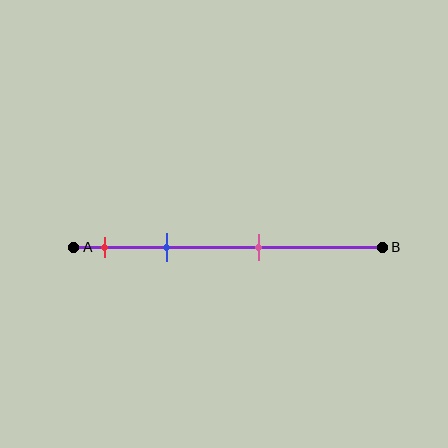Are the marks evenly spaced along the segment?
No, the marks are not evenly spaced.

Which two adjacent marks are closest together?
The red and blue marks are the closest adjacent pair.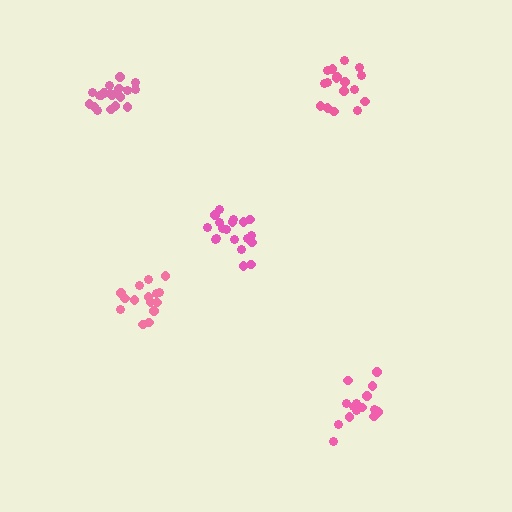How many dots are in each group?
Group 1: 19 dots, Group 2: 17 dots, Group 3: 20 dots, Group 4: 16 dots, Group 5: 15 dots (87 total).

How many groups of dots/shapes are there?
There are 5 groups.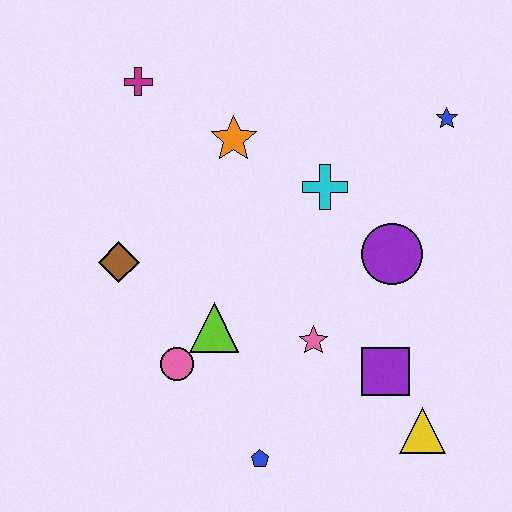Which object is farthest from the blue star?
The blue pentagon is farthest from the blue star.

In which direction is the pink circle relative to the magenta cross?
The pink circle is below the magenta cross.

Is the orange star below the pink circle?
No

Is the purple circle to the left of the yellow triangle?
Yes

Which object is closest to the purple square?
The yellow triangle is closest to the purple square.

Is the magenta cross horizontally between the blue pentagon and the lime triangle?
No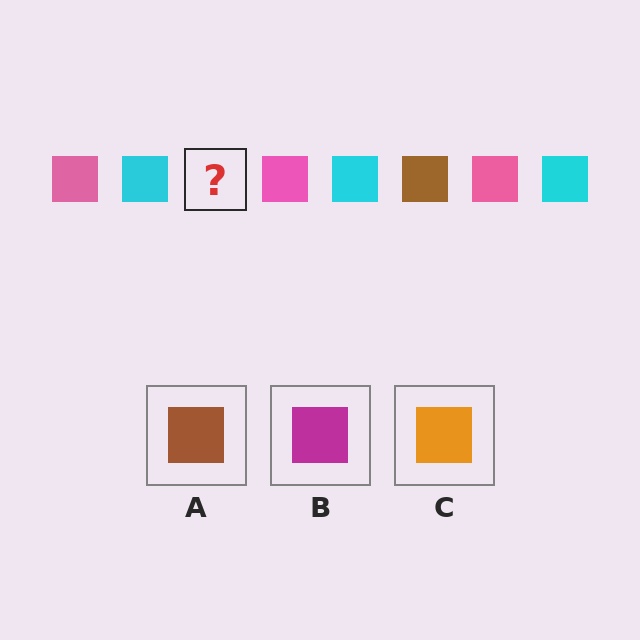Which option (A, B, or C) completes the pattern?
A.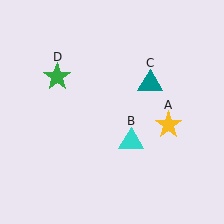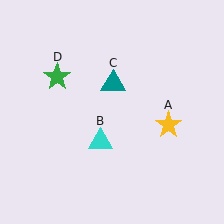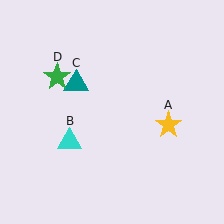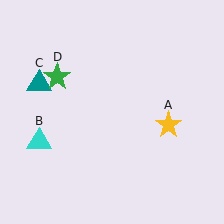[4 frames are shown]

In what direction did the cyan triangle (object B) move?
The cyan triangle (object B) moved left.